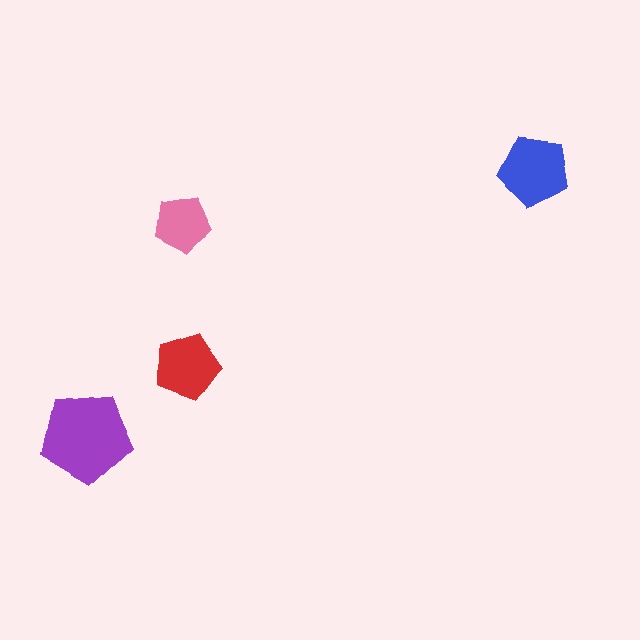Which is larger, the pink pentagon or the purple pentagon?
The purple one.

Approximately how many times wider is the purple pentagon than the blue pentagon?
About 1.5 times wider.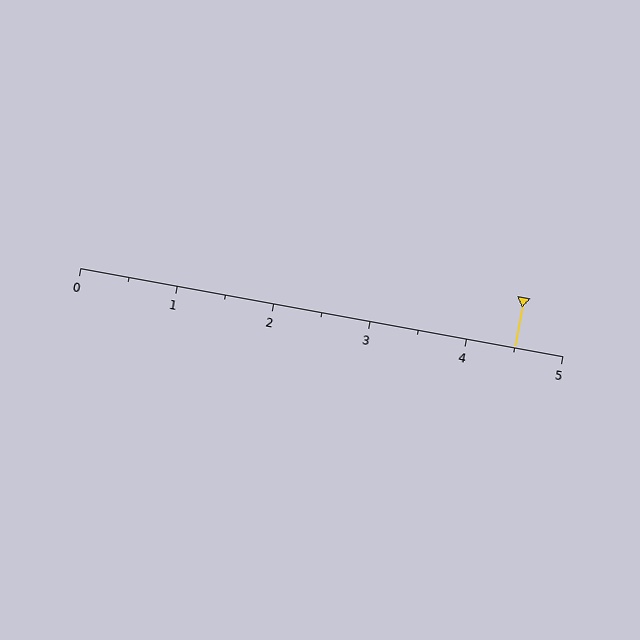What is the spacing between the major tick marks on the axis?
The major ticks are spaced 1 apart.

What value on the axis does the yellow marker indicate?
The marker indicates approximately 4.5.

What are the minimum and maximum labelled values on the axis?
The axis runs from 0 to 5.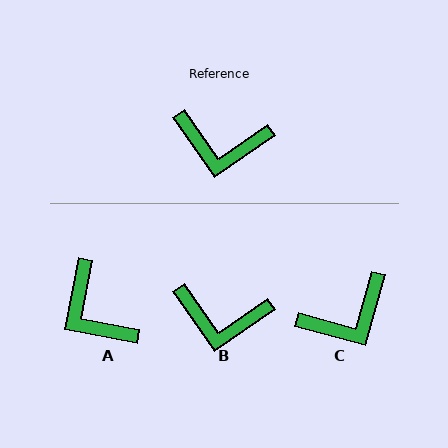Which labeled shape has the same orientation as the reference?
B.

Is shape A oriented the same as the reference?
No, it is off by about 46 degrees.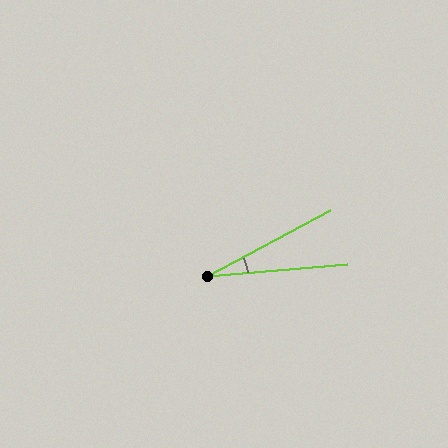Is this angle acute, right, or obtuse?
It is acute.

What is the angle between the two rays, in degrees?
Approximately 23 degrees.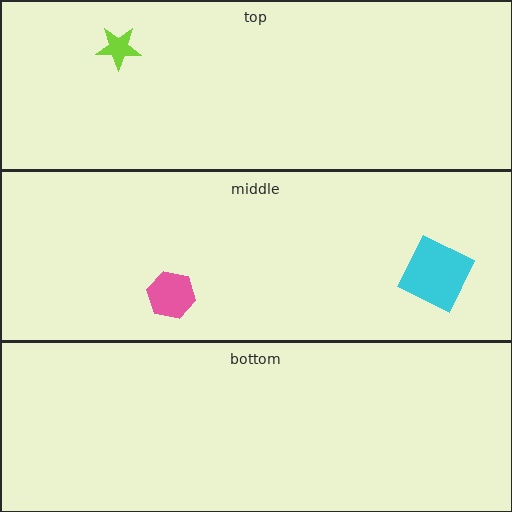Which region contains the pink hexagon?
The middle region.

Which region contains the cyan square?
The middle region.